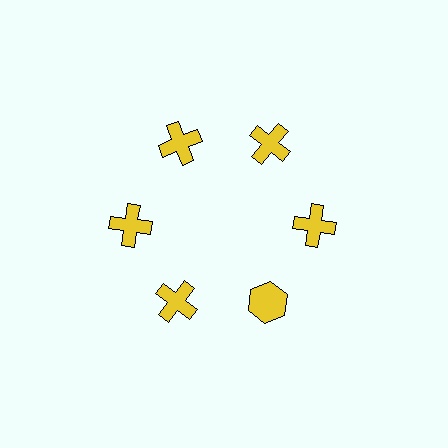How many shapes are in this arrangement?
There are 6 shapes arranged in a ring pattern.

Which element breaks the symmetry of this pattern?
The yellow hexagon at roughly the 5 o'clock position breaks the symmetry. All other shapes are yellow crosses.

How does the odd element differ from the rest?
It has a different shape: hexagon instead of cross.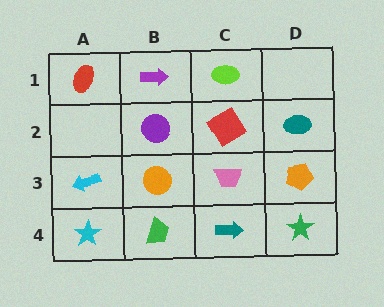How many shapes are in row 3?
4 shapes.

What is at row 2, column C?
A red diamond.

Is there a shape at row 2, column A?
No, that cell is empty.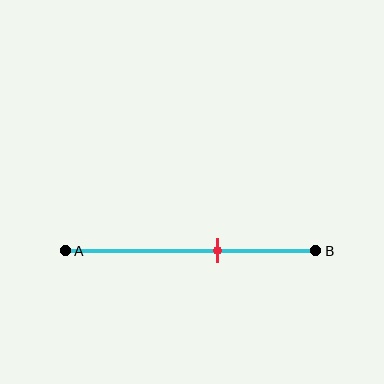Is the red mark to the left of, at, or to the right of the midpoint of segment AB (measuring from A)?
The red mark is to the right of the midpoint of segment AB.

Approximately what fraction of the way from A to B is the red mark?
The red mark is approximately 60% of the way from A to B.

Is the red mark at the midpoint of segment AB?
No, the mark is at about 60% from A, not at the 50% midpoint.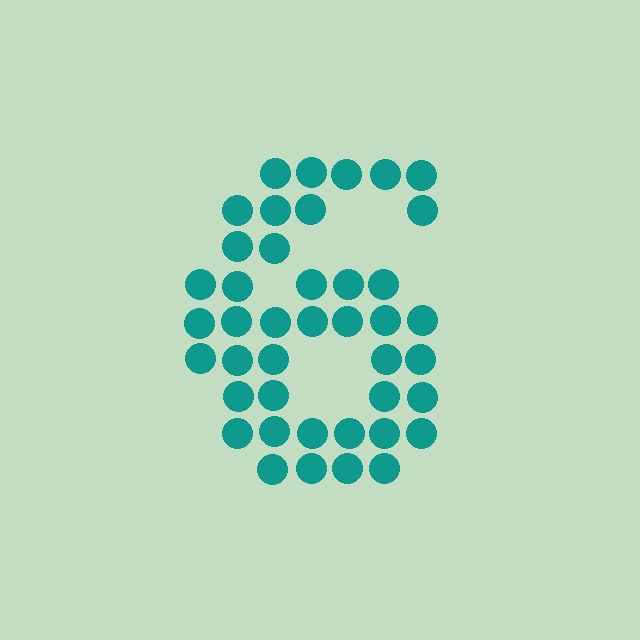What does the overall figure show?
The overall figure shows the digit 6.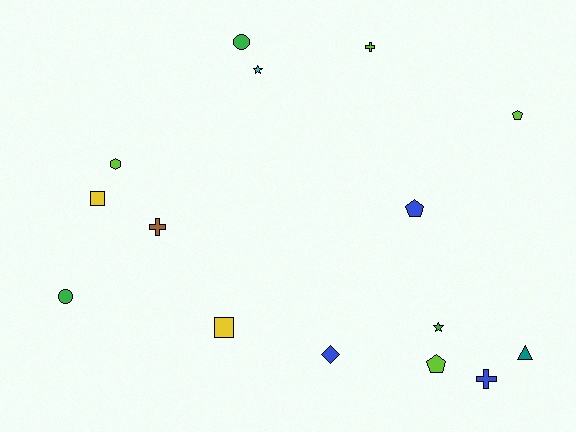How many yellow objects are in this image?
There are 2 yellow objects.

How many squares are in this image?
There are 2 squares.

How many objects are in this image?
There are 15 objects.